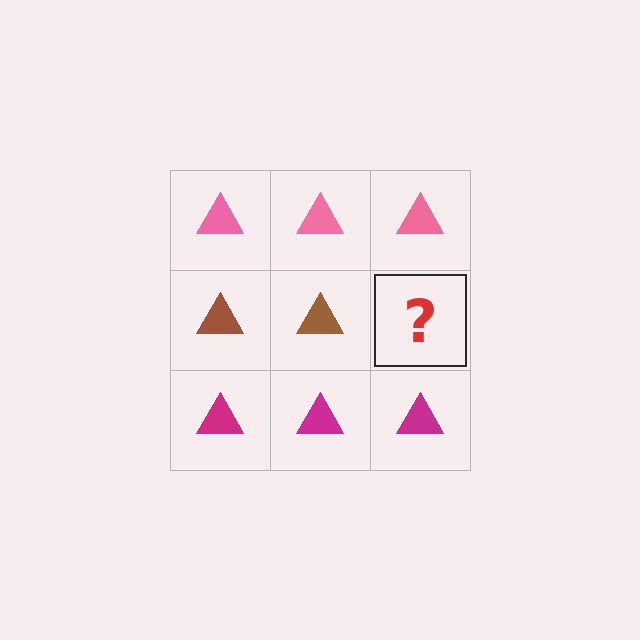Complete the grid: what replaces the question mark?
The question mark should be replaced with a brown triangle.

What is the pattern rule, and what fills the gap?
The rule is that each row has a consistent color. The gap should be filled with a brown triangle.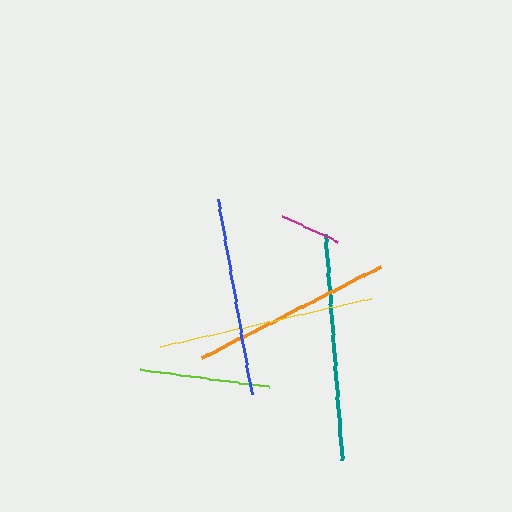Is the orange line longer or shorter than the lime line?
The orange line is longer than the lime line.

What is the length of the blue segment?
The blue segment is approximately 198 pixels long.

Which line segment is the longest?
The teal line is the longest at approximately 226 pixels.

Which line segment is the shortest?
The magenta line is the shortest at approximately 61 pixels.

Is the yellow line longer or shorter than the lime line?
The yellow line is longer than the lime line.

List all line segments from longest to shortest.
From longest to shortest: teal, yellow, orange, blue, lime, magenta.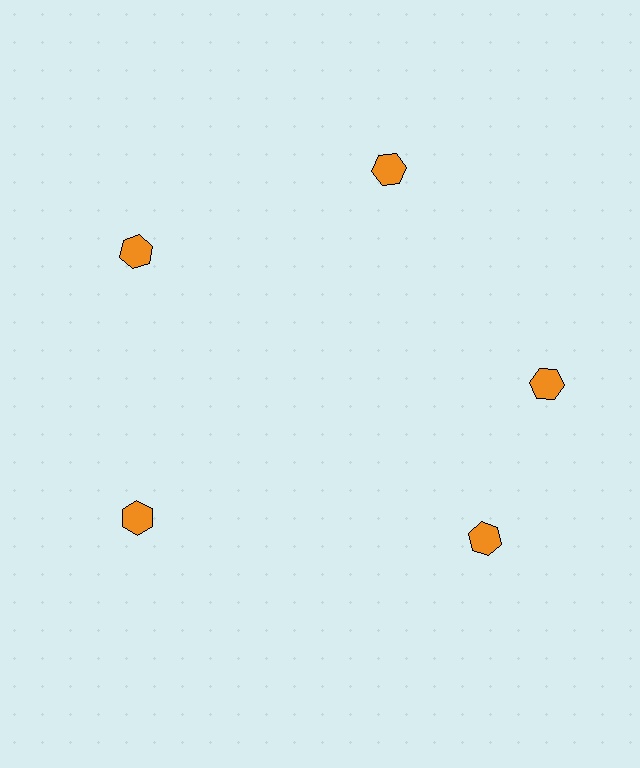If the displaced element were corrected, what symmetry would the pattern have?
It would have 5-fold rotational symmetry — the pattern would map onto itself every 72 degrees.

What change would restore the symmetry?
The symmetry would be restored by rotating it back into even spacing with its neighbors so that all 5 hexagons sit at equal angles and equal distance from the center.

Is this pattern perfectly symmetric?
No. The 5 orange hexagons are arranged in a ring, but one element near the 5 o'clock position is rotated out of alignment along the ring, breaking the 5-fold rotational symmetry.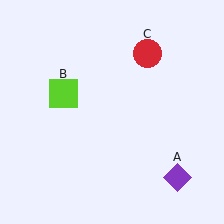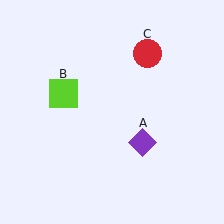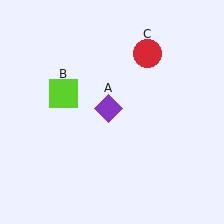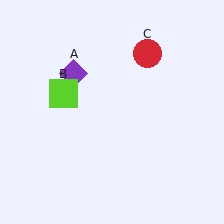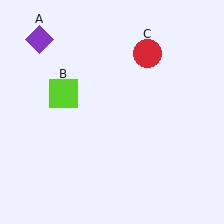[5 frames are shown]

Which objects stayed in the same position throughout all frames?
Lime square (object B) and red circle (object C) remained stationary.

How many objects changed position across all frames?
1 object changed position: purple diamond (object A).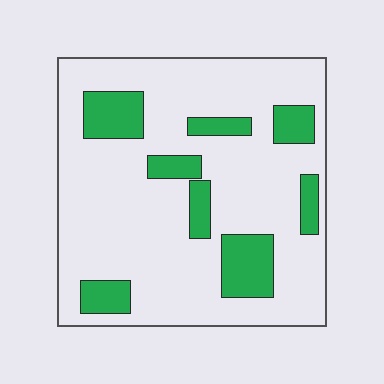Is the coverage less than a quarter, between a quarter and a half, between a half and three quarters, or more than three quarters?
Less than a quarter.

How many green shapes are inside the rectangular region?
8.